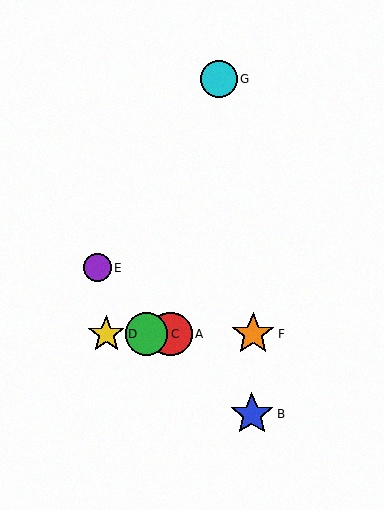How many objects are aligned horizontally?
4 objects (A, C, D, F) are aligned horizontally.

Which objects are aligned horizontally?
Objects A, C, D, F are aligned horizontally.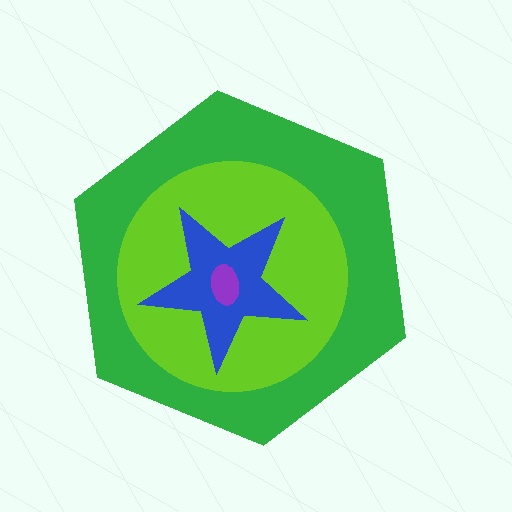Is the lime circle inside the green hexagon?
Yes.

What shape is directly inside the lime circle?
The blue star.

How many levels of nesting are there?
4.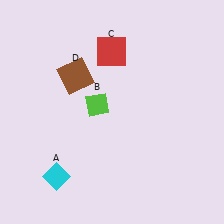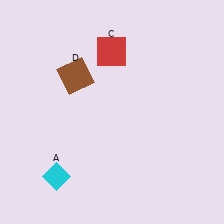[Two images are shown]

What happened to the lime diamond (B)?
The lime diamond (B) was removed in Image 2. It was in the top-left area of Image 1.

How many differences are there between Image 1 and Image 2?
There is 1 difference between the two images.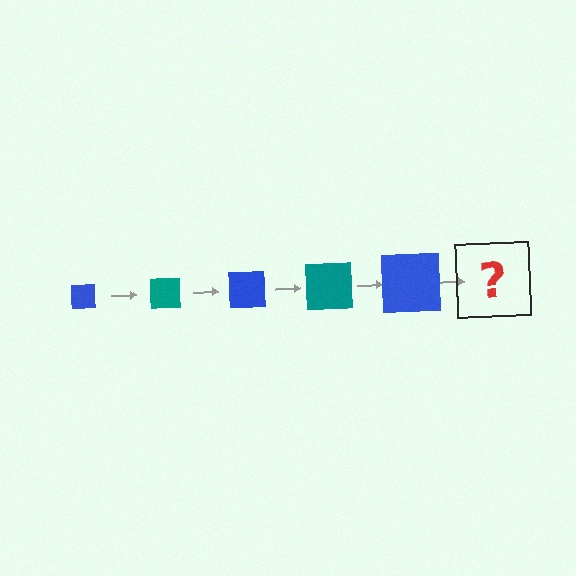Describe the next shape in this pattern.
It should be a teal square, larger than the previous one.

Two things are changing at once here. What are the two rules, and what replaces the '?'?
The two rules are that the square grows larger each step and the color cycles through blue and teal. The '?' should be a teal square, larger than the previous one.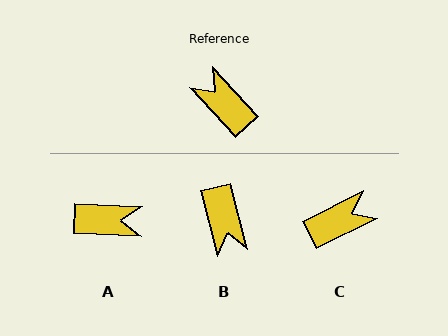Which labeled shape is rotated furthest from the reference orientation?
B, about 152 degrees away.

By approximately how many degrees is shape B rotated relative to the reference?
Approximately 152 degrees counter-clockwise.